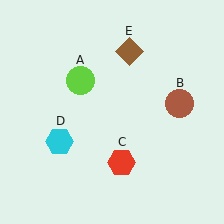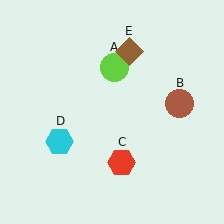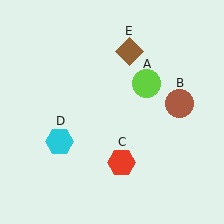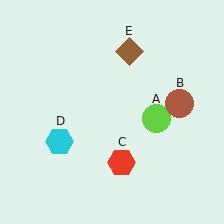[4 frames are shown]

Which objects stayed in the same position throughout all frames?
Brown circle (object B) and red hexagon (object C) and cyan hexagon (object D) and brown diamond (object E) remained stationary.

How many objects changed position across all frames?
1 object changed position: lime circle (object A).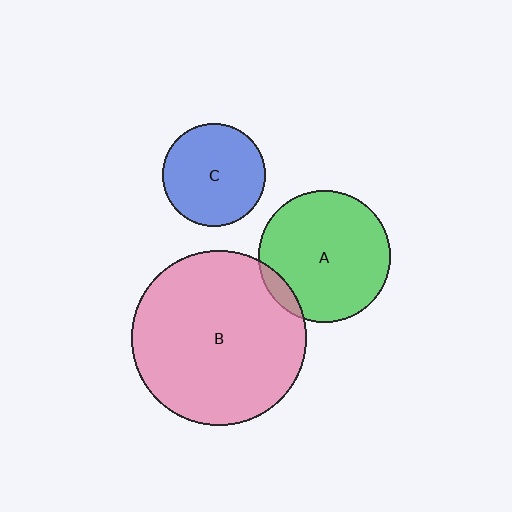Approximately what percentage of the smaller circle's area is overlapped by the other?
Approximately 10%.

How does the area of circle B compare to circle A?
Approximately 1.7 times.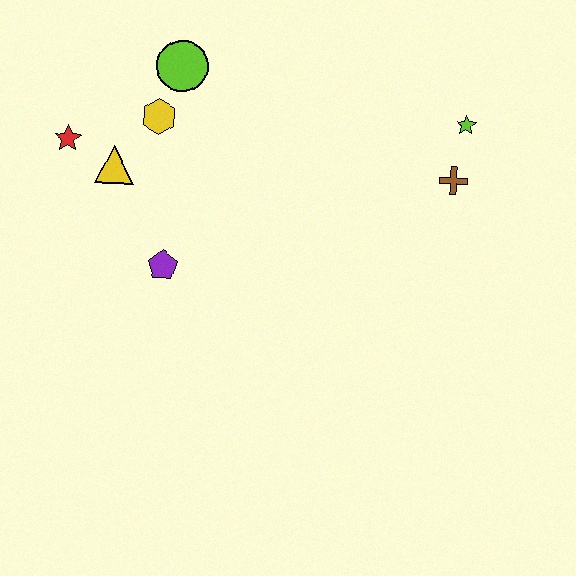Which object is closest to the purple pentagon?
The yellow triangle is closest to the purple pentagon.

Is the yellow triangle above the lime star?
No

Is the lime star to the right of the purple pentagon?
Yes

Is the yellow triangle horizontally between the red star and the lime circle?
Yes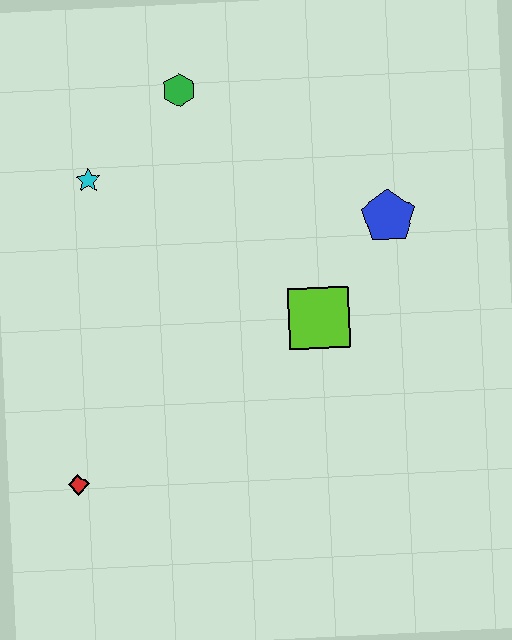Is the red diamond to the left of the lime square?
Yes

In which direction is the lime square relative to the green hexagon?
The lime square is below the green hexagon.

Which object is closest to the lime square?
The blue pentagon is closest to the lime square.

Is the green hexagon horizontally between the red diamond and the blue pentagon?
Yes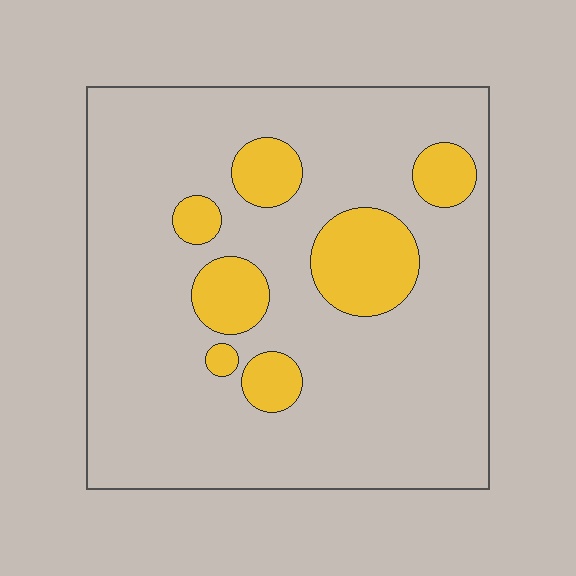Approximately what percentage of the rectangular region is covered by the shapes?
Approximately 15%.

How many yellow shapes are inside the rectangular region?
7.